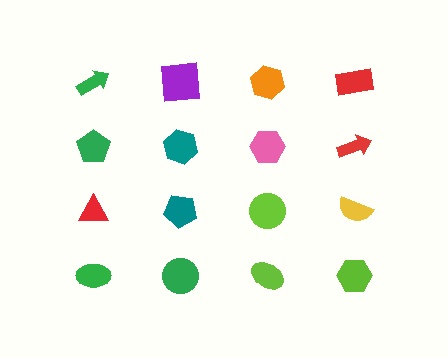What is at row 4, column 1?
A green ellipse.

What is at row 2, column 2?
A teal hexagon.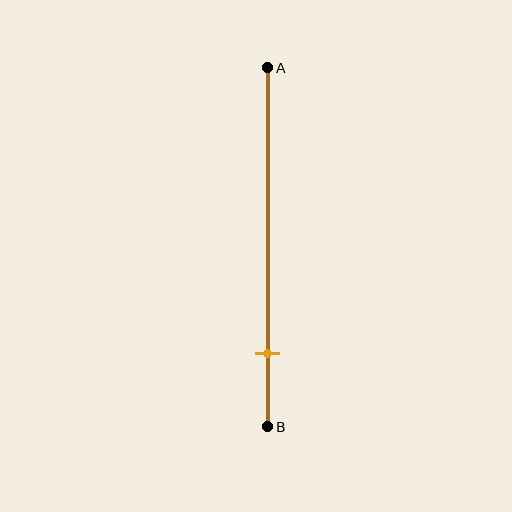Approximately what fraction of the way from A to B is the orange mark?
The orange mark is approximately 80% of the way from A to B.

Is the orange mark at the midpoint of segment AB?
No, the mark is at about 80% from A, not at the 50% midpoint.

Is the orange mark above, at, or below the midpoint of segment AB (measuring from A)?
The orange mark is below the midpoint of segment AB.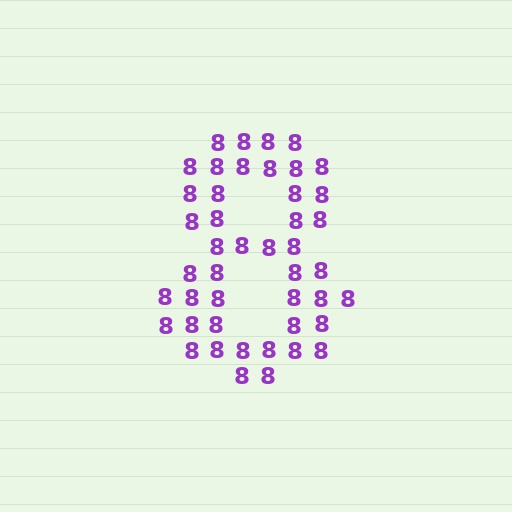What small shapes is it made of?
It is made of small digit 8's.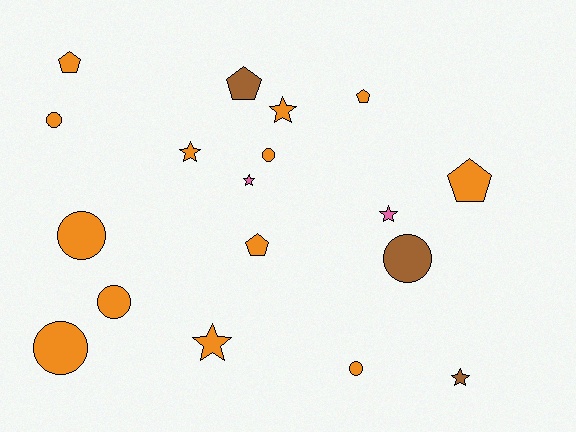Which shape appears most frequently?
Circle, with 7 objects.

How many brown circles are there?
There is 1 brown circle.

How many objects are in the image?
There are 18 objects.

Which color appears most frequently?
Orange, with 13 objects.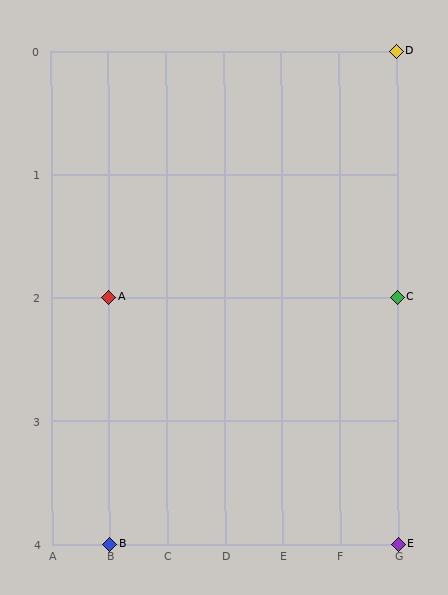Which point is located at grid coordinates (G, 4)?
Point E is at (G, 4).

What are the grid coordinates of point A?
Point A is at grid coordinates (B, 2).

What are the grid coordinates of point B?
Point B is at grid coordinates (B, 4).